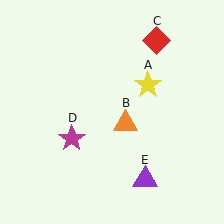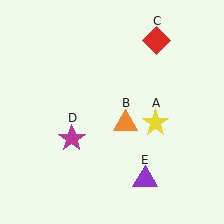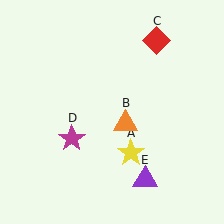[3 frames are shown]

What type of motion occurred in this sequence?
The yellow star (object A) rotated clockwise around the center of the scene.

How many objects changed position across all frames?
1 object changed position: yellow star (object A).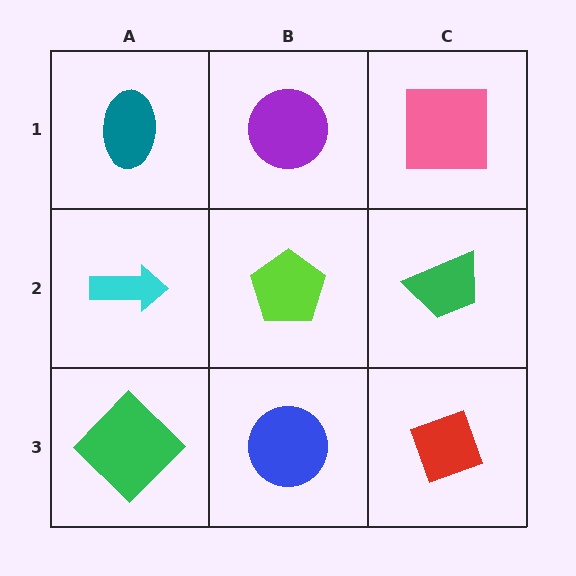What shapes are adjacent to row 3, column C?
A green trapezoid (row 2, column C), a blue circle (row 3, column B).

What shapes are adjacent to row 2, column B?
A purple circle (row 1, column B), a blue circle (row 3, column B), a cyan arrow (row 2, column A), a green trapezoid (row 2, column C).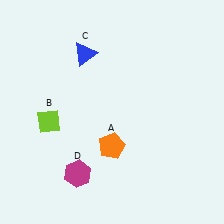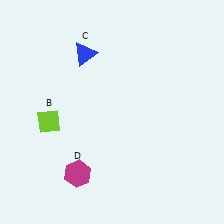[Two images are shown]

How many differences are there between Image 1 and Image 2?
There is 1 difference between the two images.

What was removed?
The orange pentagon (A) was removed in Image 2.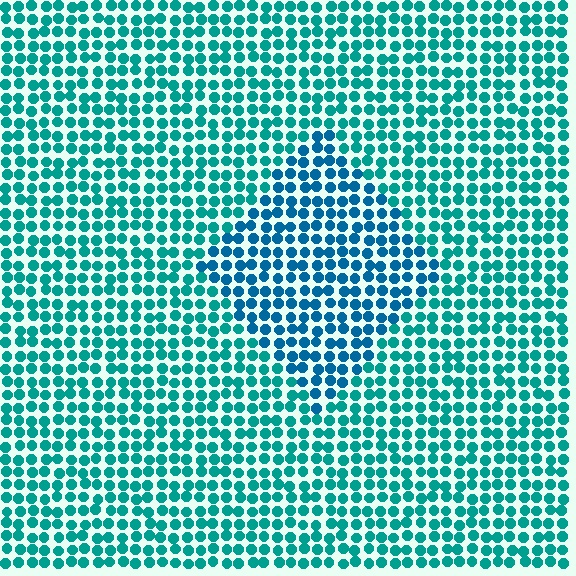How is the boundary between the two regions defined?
The boundary is defined purely by a slight shift in hue (about 26 degrees). Spacing, size, and orientation are identical on both sides.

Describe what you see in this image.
The image is filled with small teal elements in a uniform arrangement. A diamond-shaped region is visible where the elements are tinted to a slightly different hue, forming a subtle color boundary.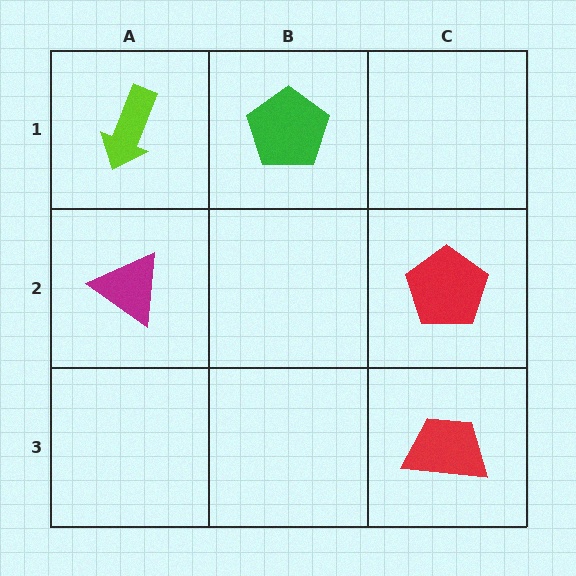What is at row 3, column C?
A red trapezoid.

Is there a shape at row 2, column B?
No, that cell is empty.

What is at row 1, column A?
A lime arrow.